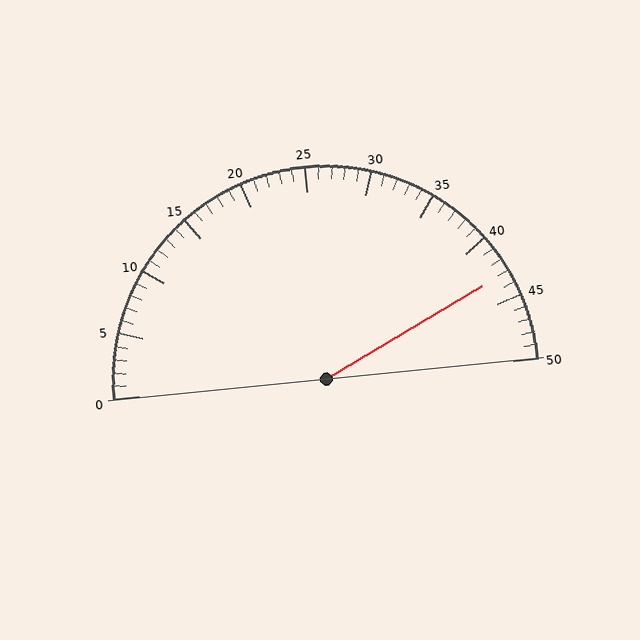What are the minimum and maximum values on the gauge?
The gauge ranges from 0 to 50.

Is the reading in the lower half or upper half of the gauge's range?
The reading is in the upper half of the range (0 to 50).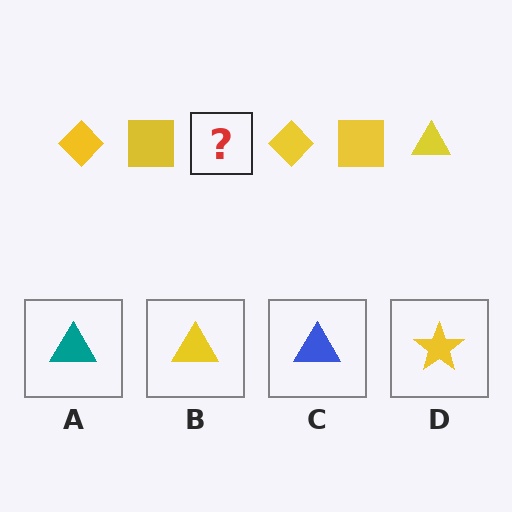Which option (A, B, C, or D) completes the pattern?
B.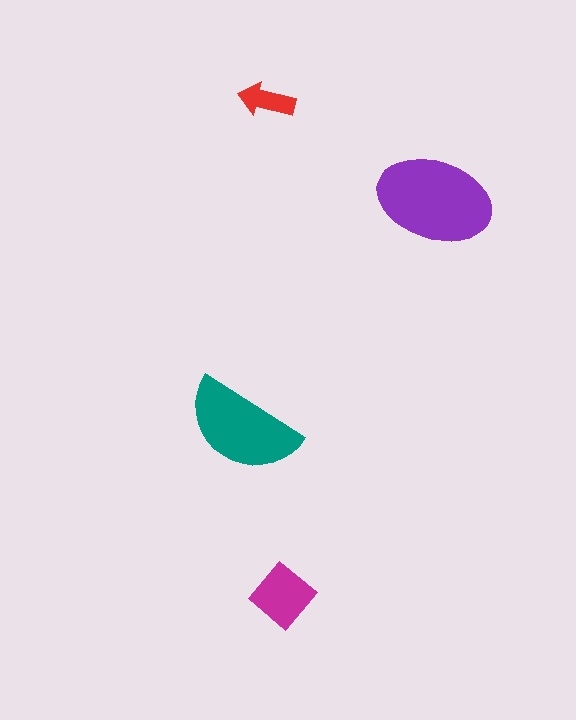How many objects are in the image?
There are 4 objects in the image.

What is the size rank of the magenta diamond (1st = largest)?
3rd.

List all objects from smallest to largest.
The red arrow, the magenta diamond, the teal semicircle, the purple ellipse.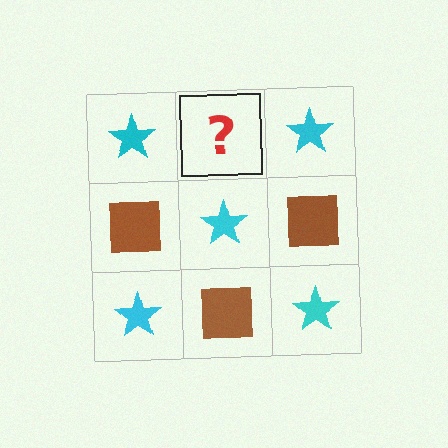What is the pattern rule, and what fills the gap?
The rule is that it alternates cyan star and brown square in a checkerboard pattern. The gap should be filled with a brown square.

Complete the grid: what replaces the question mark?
The question mark should be replaced with a brown square.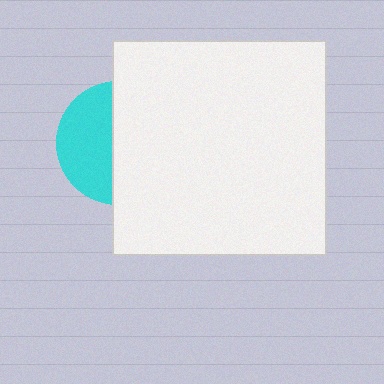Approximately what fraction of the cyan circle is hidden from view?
Roughly 57% of the cyan circle is hidden behind the white square.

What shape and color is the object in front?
The object in front is a white square.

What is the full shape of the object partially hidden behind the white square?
The partially hidden object is a cyan circle.